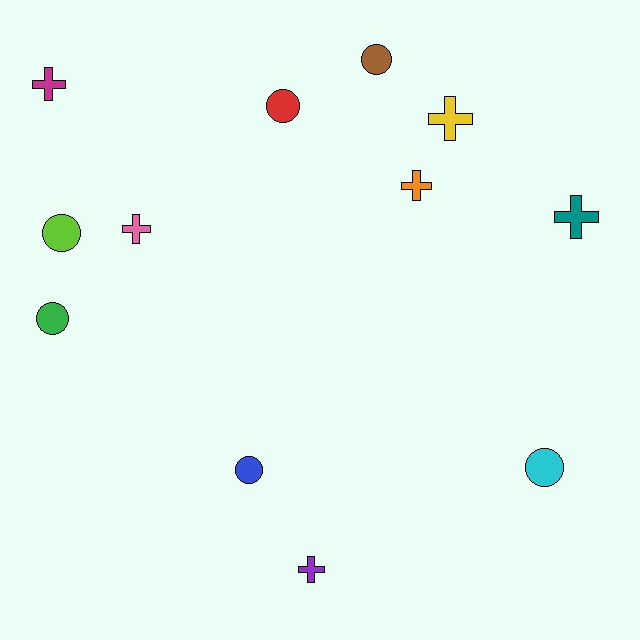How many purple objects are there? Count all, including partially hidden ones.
There is 1 purple object.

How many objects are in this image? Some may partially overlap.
There are 12 objects.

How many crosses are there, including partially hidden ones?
There are 6 crosses.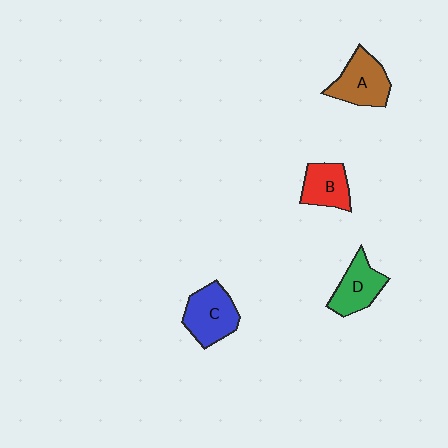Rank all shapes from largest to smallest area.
From largest to smallest: C (blue), A (brown), D (green), B (red).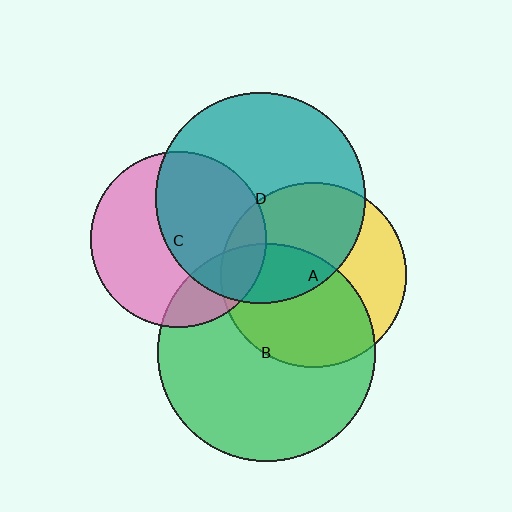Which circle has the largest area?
Circle B (green).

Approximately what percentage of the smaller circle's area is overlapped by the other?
Approximately 50%.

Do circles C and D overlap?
Yes.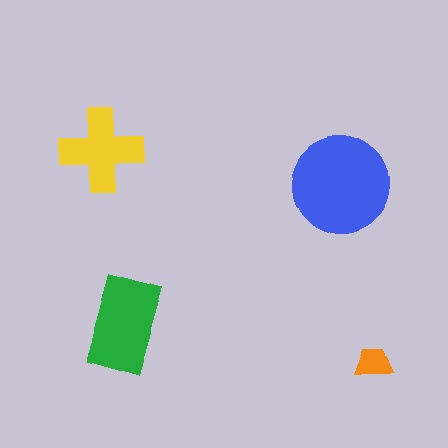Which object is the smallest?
The orange trapezoid.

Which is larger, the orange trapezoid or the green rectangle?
The green rectangle.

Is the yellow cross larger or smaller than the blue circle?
Smaller.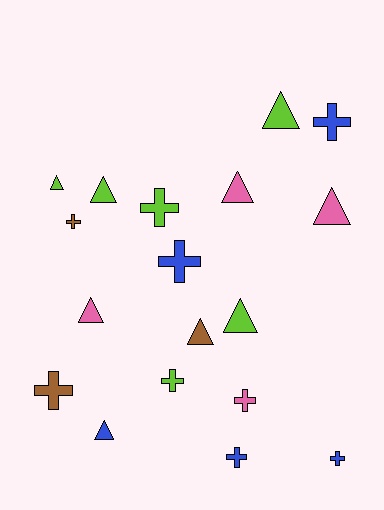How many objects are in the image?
There are 18 objects.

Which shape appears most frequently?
Cross, with 9 objects.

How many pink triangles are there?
There are 3 pink triangles.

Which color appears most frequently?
Lime, with 6 objects.